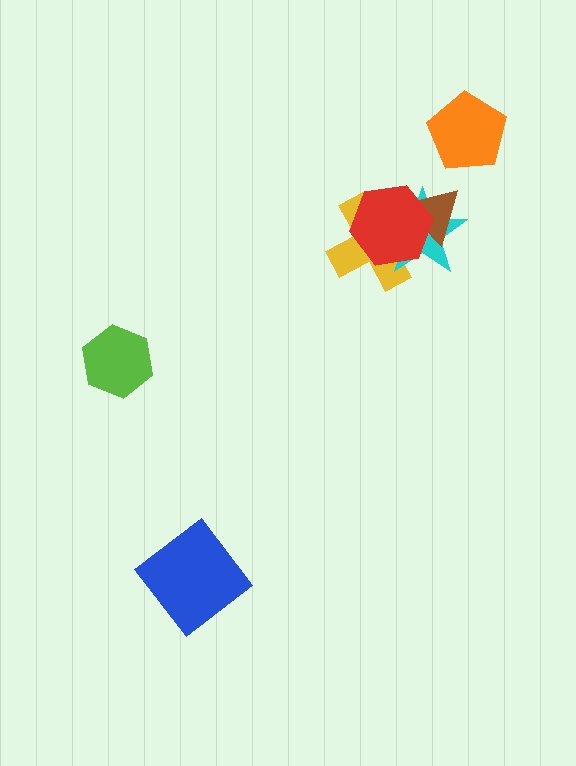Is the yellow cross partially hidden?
Yes, it is partially covered by another shape.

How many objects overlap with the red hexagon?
3 objects overlap with the red hexagon.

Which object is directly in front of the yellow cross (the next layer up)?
The cyan star is directly in front of the yellow cross.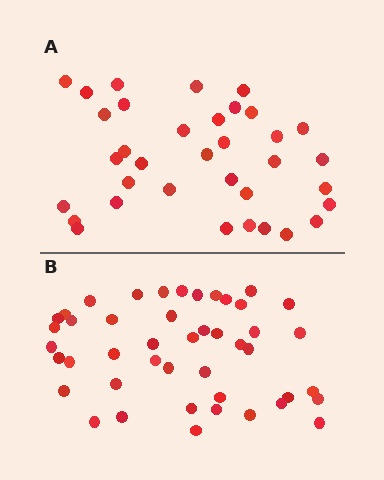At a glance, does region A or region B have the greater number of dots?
Region B (the bottom region) has more dots.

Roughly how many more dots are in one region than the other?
Region B has roughly 10 or so more dots than region A.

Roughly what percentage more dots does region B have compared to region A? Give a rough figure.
About 30% more.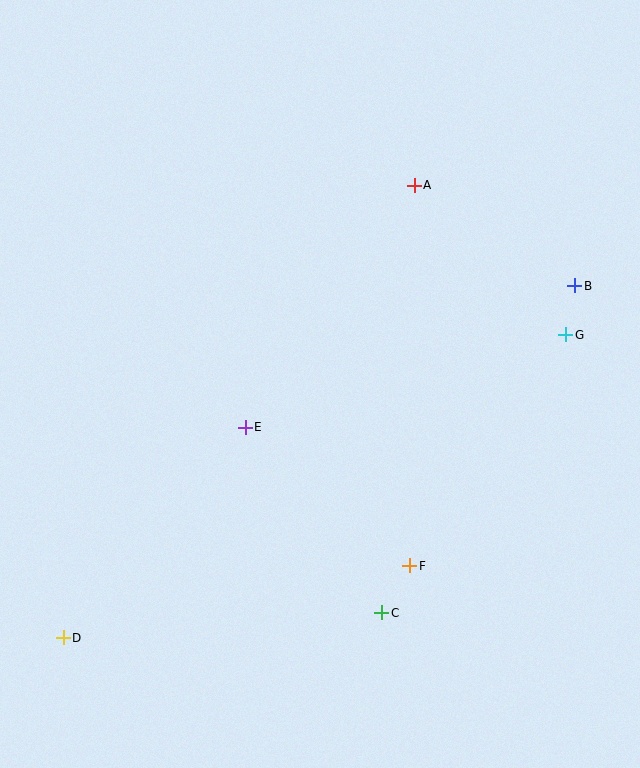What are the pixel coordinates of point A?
Point A is at (414, 185).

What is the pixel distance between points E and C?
The distance between E and C is 231 pixels.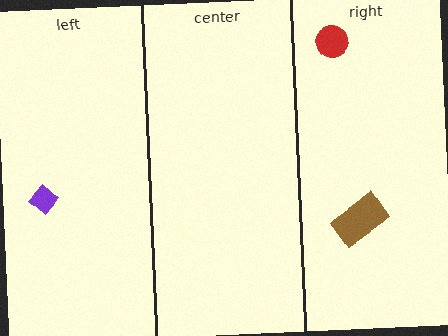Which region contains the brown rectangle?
The right region.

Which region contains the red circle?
The right region.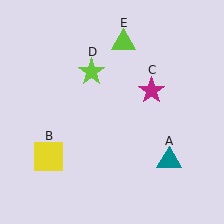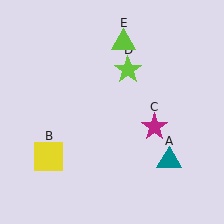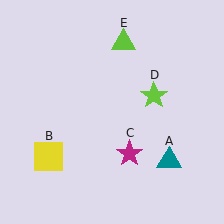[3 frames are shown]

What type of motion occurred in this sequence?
The magenta star (object C), lime star (object D) rotated clockwise around the center of the scene.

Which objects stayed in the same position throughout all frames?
Teal triangle (object A) and yellow square (object B) and lime triangle (object E) remained stationary.